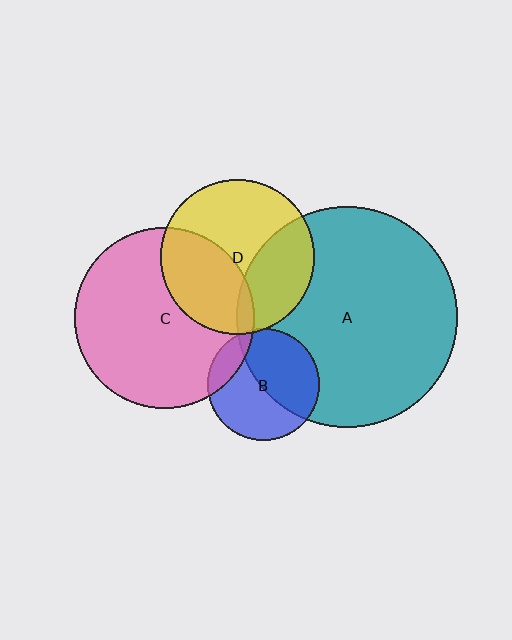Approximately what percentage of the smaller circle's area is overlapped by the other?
Approximately 5%.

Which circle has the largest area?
Circle A (teal).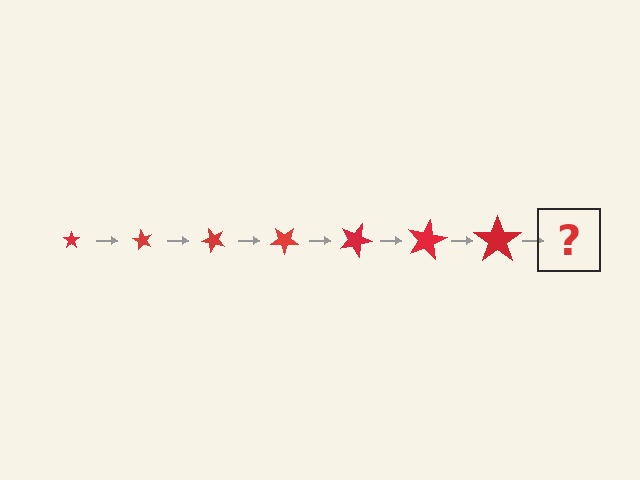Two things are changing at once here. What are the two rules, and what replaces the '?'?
The two rules are that the star grows larger each step and it rotates 60 degrees each step. The '?' should be a star, larger than the previous one and rotated 420 degrees from the start.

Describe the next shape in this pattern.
It should be a star, larger than the previous one and rotated 420 degrees from the start.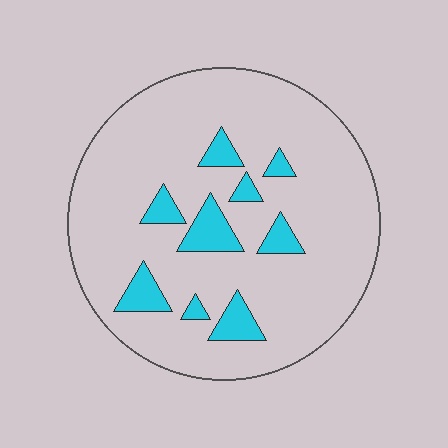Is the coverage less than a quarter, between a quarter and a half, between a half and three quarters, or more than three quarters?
Less than a quarter.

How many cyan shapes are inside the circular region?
9.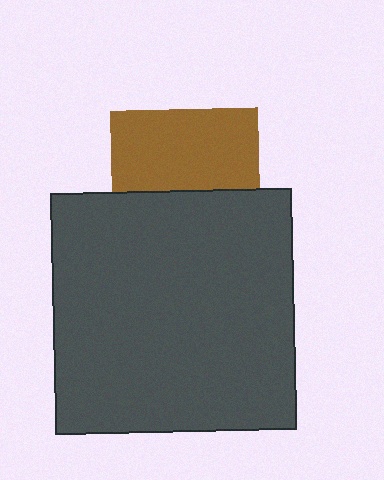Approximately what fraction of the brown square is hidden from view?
Roughly 46% of the brown square is hidden behind the dark gray square.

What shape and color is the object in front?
The object in front is a dark gray square.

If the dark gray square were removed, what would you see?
You would see the complete brown square.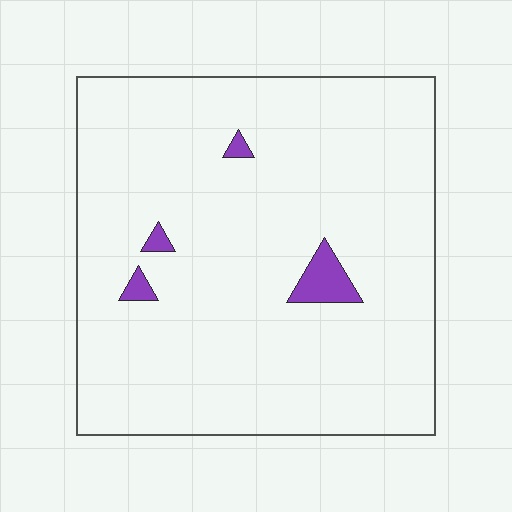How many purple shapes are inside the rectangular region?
4.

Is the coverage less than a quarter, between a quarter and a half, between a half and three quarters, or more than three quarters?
Less than a quarter.